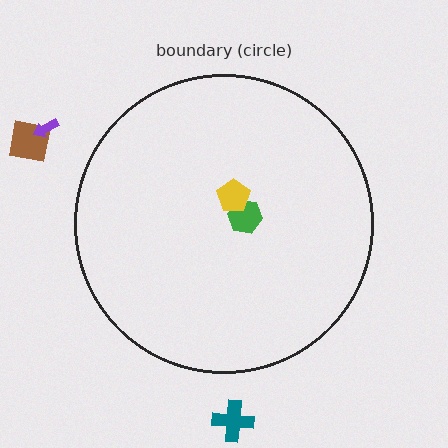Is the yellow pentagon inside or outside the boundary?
Inside.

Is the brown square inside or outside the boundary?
Outside.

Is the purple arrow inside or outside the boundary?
Outside.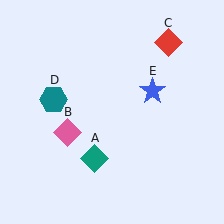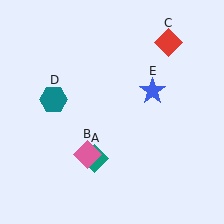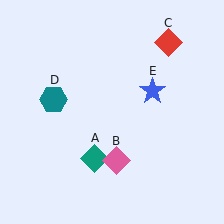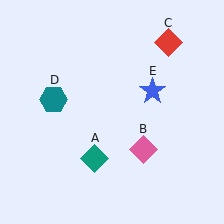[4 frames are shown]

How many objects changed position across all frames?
1 object changed position: pink diamond (object B).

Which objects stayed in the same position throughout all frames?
Teal diamond (object A) and red diamond (object C) and teal hexagon (object D) and blue star (object E) remained stationary.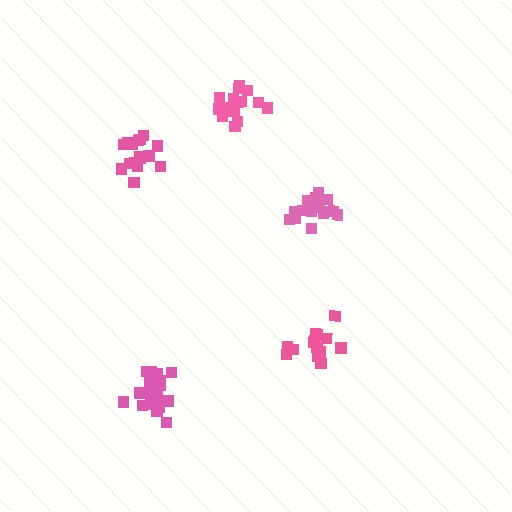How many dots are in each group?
Group 1: 15 dots, Group 2: 13 dots, Group 3: 18 dots, Group 4: 18 dots, Group 5: 16 dots (80 total).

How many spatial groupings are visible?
There are 5 spatial groupings.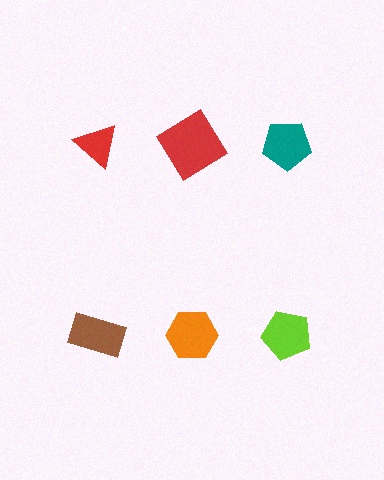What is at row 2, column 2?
An orange hexagon.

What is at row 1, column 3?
A teal pentagon.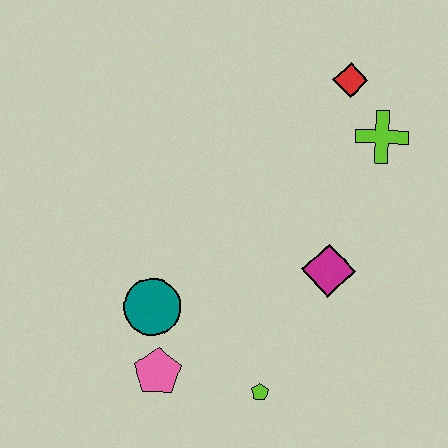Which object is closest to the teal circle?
The pink pentagon is closest to the teal circle.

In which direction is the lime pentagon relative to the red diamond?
The lime pentagon is below the red diamond.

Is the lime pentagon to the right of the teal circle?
Yes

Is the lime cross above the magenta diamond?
Yes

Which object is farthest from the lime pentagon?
The red diamond is farthest from the lime pentagon.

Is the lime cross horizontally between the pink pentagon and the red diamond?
No